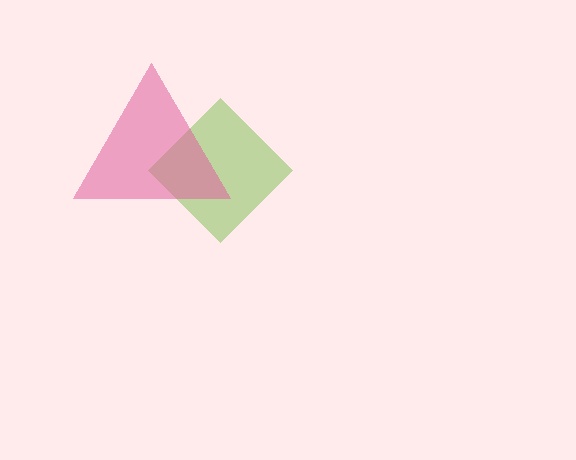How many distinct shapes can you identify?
There are 2 distinct shapes: a lime diamond, a pink triangle.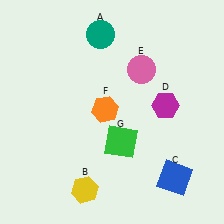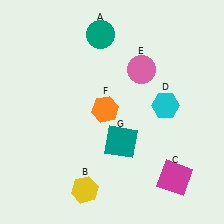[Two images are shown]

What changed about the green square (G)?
In Image 1, G is green. In Image 2, it changed to teal.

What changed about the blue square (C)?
In Image 1, C is blue. In Image 2, it changed to magenta.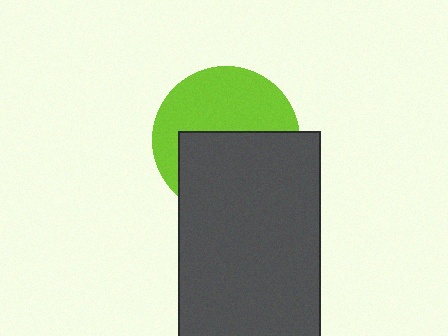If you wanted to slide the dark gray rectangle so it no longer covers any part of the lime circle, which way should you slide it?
Slide it down — that is the most direct way to separate the two shapes.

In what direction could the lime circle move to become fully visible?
The lime circle could move up. That would shift it out from behind the dark gray rectangle entirely.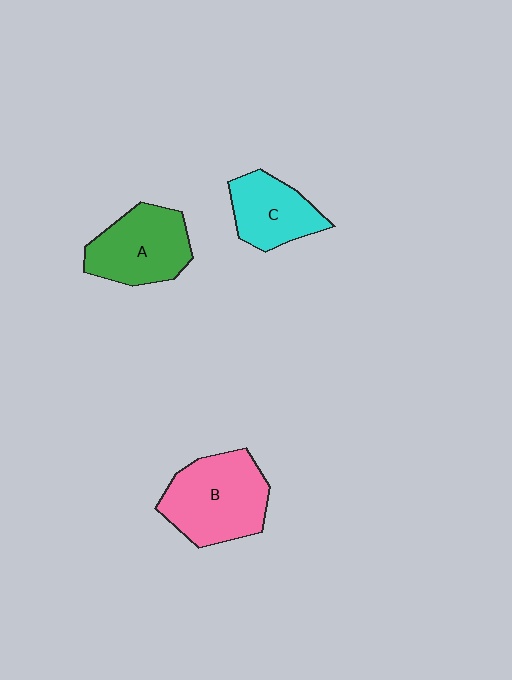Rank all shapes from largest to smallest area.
From largest to smallest: B (pink), A (green), C (cyan).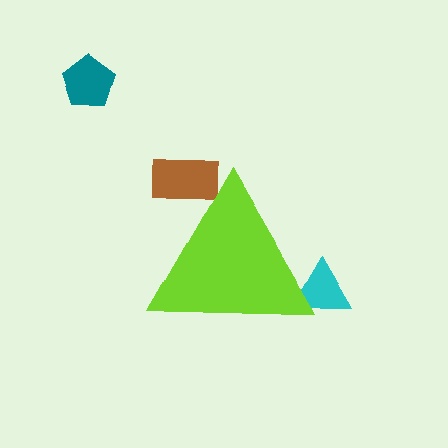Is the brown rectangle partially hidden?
Yes, the brown rectangle is partially hidden behind the lime triangle.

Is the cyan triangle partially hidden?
Yes, the cyan triangle is partially hidden behind the lime triangle.